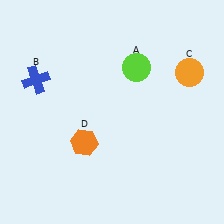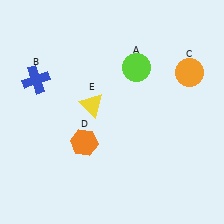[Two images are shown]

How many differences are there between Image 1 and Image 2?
There is 1 difference between the two images.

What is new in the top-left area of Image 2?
A yellow triangle (E) was added in the top-left area of Image 2.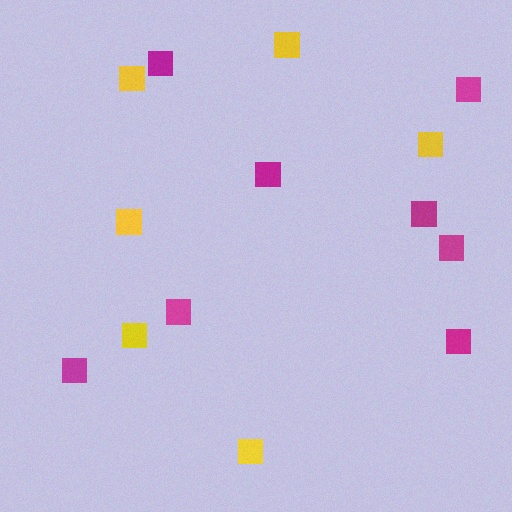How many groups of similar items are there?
There are 2 groups: one group of yellow squares (6) and one group of magenta squares (8).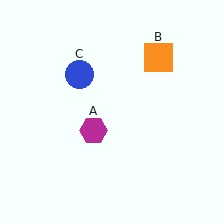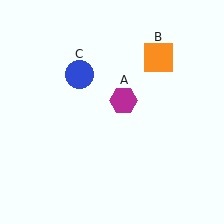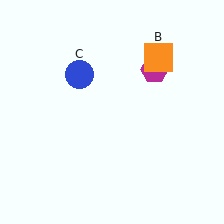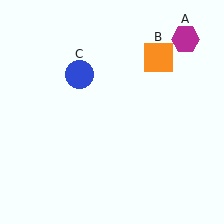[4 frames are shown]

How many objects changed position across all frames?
1 object changed position: magenta hexagon (object A).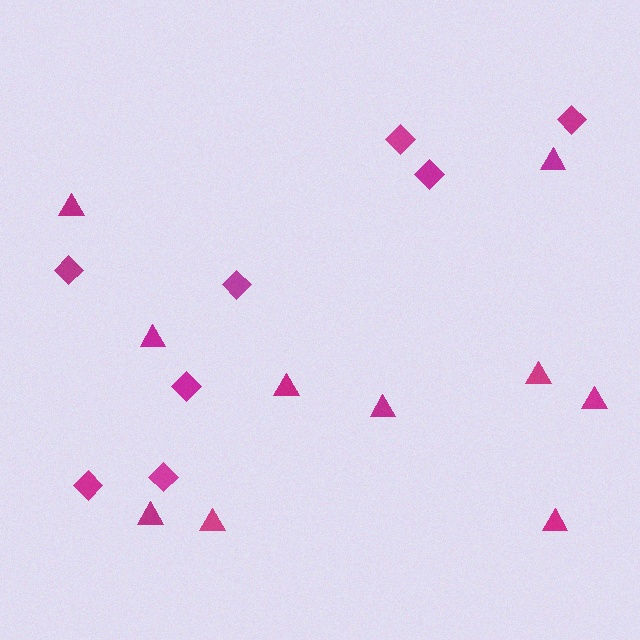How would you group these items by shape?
There are 2 groups: one group of triangles (10) and one group of diamonds (8).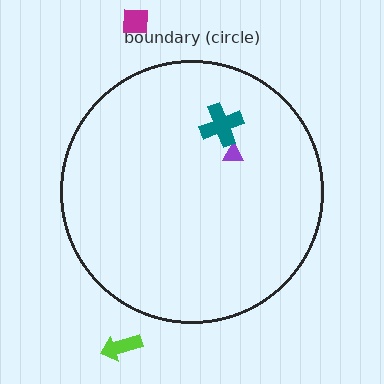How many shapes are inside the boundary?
2 inside, 2 outside.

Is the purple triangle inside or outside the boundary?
Inside.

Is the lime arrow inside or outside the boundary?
Outside.